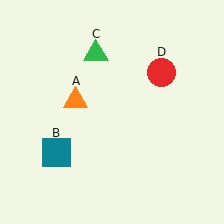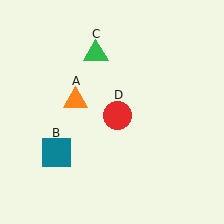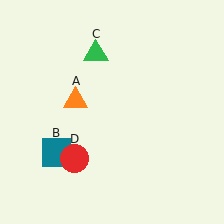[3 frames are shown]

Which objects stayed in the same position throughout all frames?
Orange triangle (object A) and teal square (object B) and green triangle (object C) remained stationary.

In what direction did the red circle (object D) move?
The red circle (object D) moved down and to the left.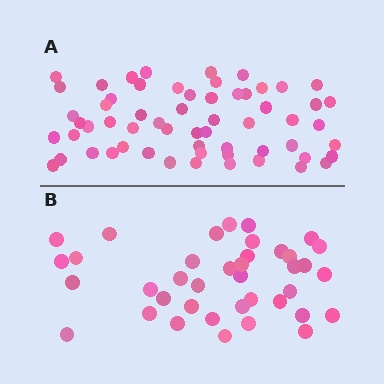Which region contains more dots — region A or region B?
Region A (the top region) has more dots.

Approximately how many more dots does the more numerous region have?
Region A has approximately 20 more dots than region B.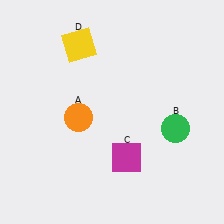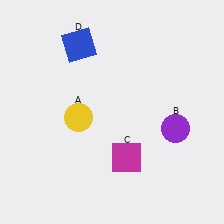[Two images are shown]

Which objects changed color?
A changed from orange to yellow. B changed from green to purple. D changed from yellow to blue.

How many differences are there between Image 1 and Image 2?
There are 3 differences between the two images.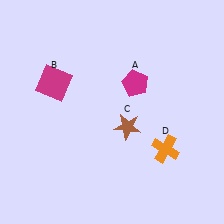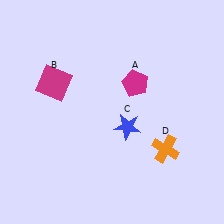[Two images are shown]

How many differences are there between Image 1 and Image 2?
There is 1 difference between the two images.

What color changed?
The star (C) changed from brown in Image 1 to blue in Image 2.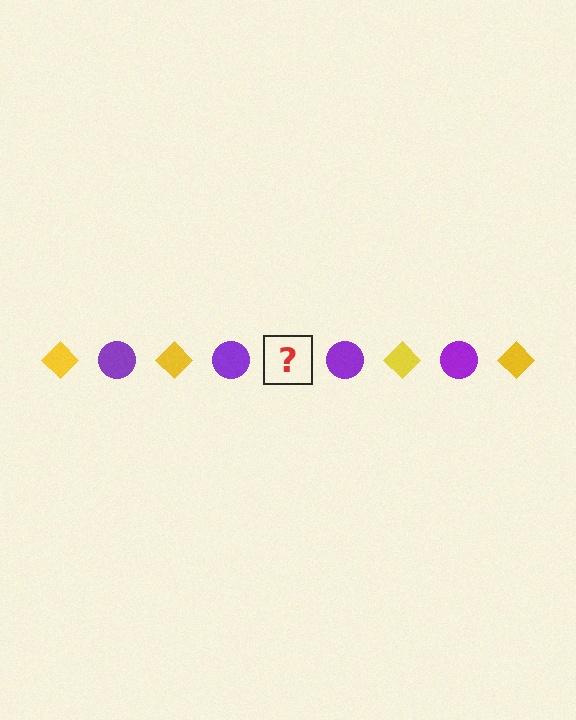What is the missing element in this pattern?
The missing element is a yellow diamond.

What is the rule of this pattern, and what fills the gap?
The rule is that the pattern alternates between yellow diamond and purple circle. The gap should be filled with a yellow diamond.